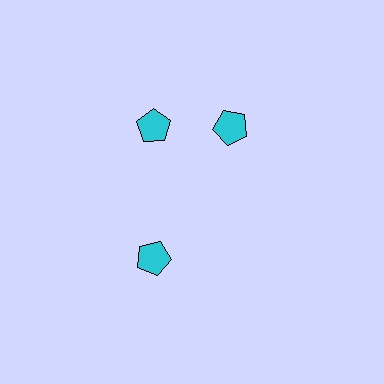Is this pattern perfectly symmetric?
No. The 3 cyan pentagons are arranged in a ring, but one element near the 3 o'clock position is rotated out of alignment along the ring, breaking the 3-fold rotational symmetry.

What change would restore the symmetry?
The symmetry would be restored by rotating it back into even spacing with its neighbors so that all 3 pentagons sit at equal angles and equal distance from the center.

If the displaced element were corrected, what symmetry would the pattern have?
It would have 3-fold rotational symmetry — the pattern would map onto itself every 120 degrees.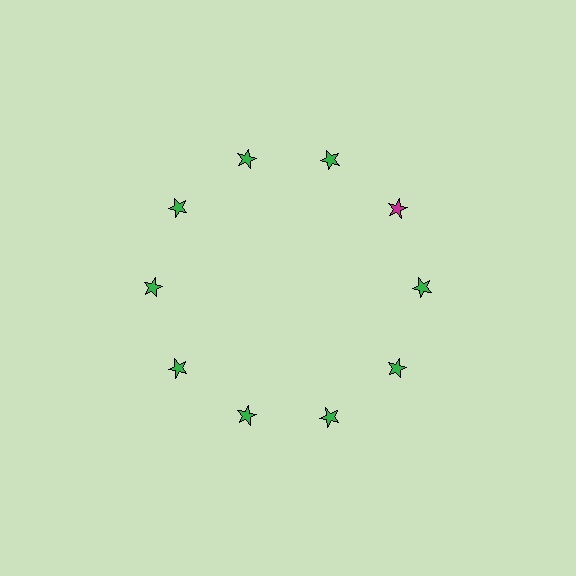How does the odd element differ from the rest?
It has a different color: magenta instead of green.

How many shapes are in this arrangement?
There are 10 shapes arranged in a ring pattern.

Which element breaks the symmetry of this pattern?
The magenta star at roughly the 2 o'clock position breaks the symmetry. All other shapes are green stars.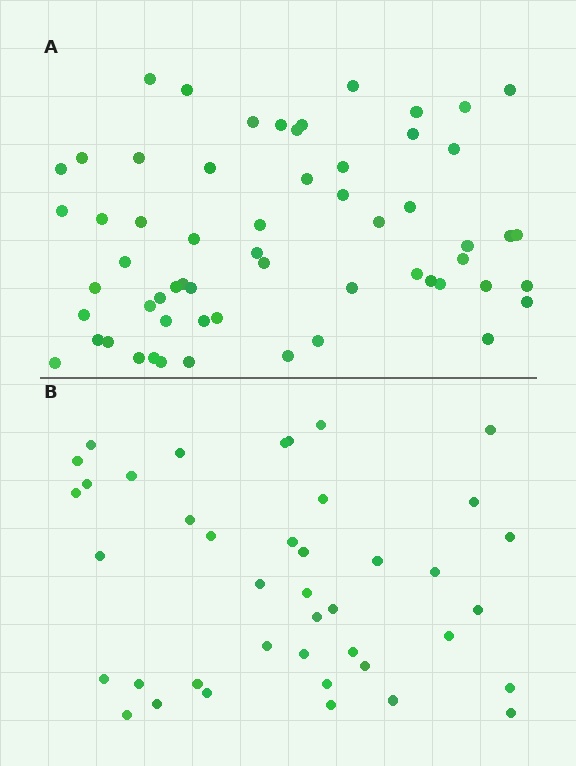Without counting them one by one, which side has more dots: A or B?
Region A (the top region) has more dots.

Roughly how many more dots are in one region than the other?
Region A has approximately 20 more dots than region B.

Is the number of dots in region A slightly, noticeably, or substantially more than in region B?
Region A has substantially more. The ratio is roughly 1.5 to 1.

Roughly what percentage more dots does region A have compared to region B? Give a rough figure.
About 45% more.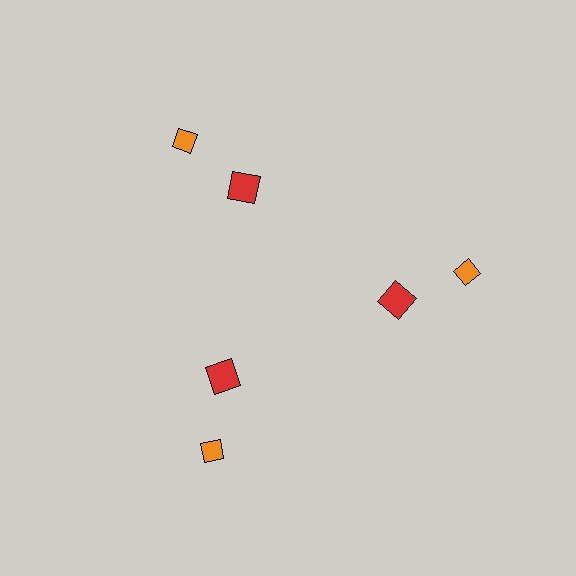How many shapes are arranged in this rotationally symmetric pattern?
There are 6 shapes, arranged in 3 groups of 2.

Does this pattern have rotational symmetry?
Yes, this pattern has 3-fold rotational symmetry. It looks the same after rotating 120 degrees around the center.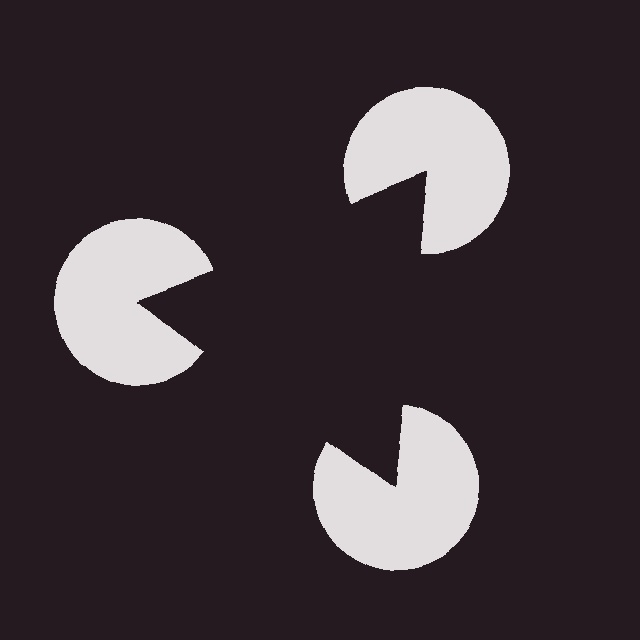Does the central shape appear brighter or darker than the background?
It typically appears slightly darker than the background, even though no actual brightness change is drawn.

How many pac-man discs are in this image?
There are 3 — one at each vertex of the illusory triangle.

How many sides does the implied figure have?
3 sides.